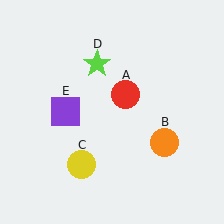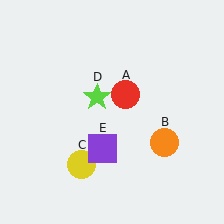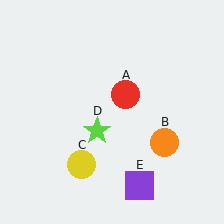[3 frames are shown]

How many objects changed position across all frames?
2 objects changed position: lime star (object D), purple square (object E).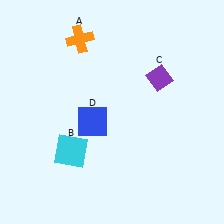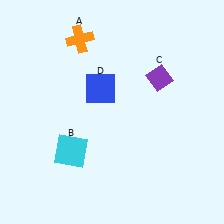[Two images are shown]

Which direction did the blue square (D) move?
The blue square (D) moved up.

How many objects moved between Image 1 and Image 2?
1 object moved between the two images.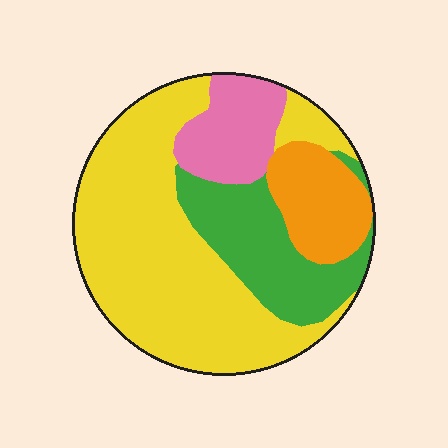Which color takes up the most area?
Yellow, at roughly 55%.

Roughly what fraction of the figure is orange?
Orange covers roughly 15% of the figure.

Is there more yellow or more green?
Yellow.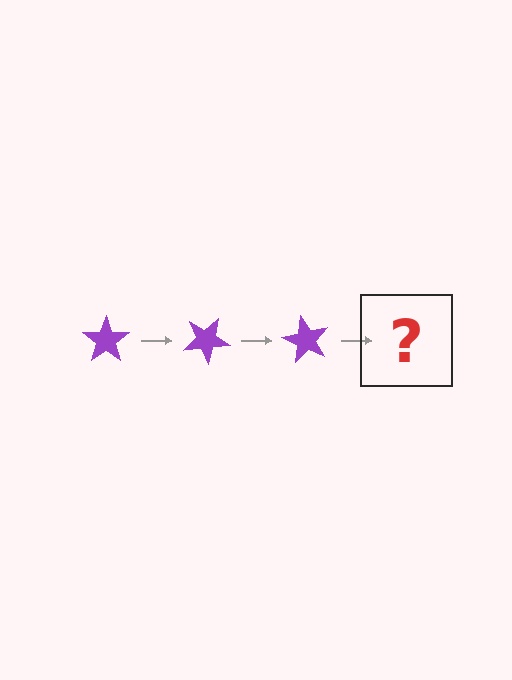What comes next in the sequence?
The next element should be a purple star rotated 90 degrees.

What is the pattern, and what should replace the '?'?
The pattern is that the star rotates 30 degrees each step. The '?' should be a purple star rotated 90 degrees.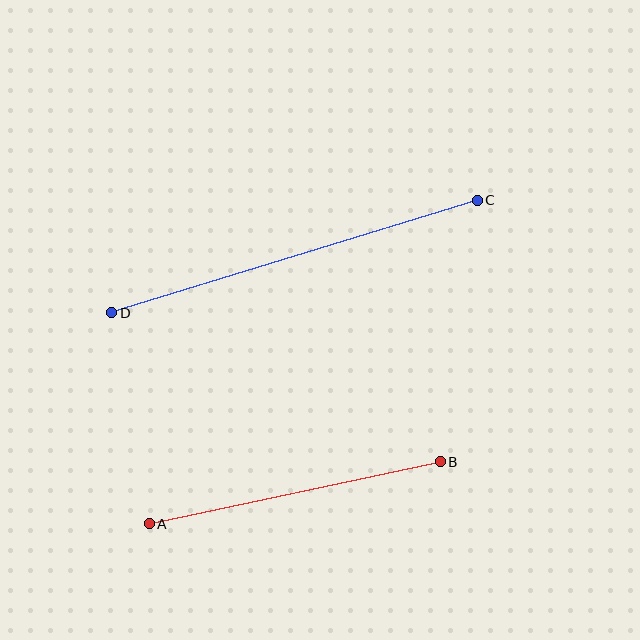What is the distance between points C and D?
The distance is approximately 382 pixels.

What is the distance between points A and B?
The distance is approximately 298 pixels.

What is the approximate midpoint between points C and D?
The midpoint is at approximately (294, 257) pixels.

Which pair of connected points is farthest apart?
Points C and D are farthest apart.